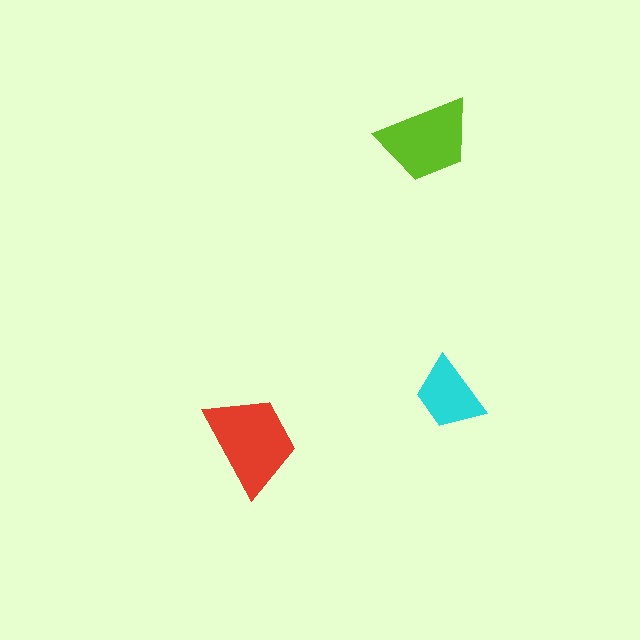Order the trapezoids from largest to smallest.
the red one, the lime one, the cyan one.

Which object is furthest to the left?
The red trapezoid is leftmost.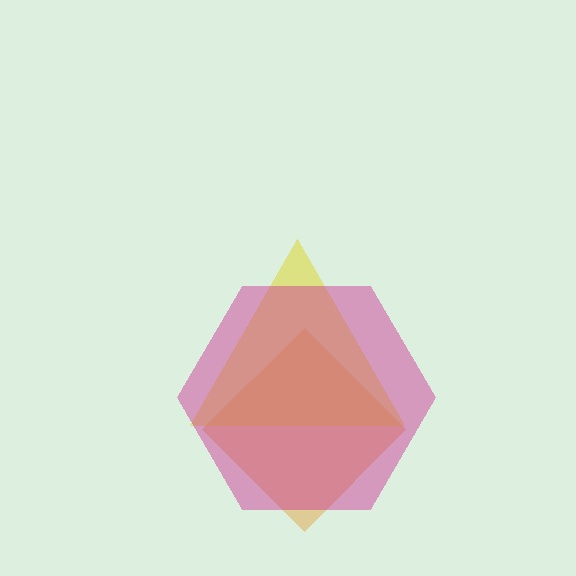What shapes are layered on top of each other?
The layered shapes are: an orange diamond, a yellow triangle, a magenta hexagon.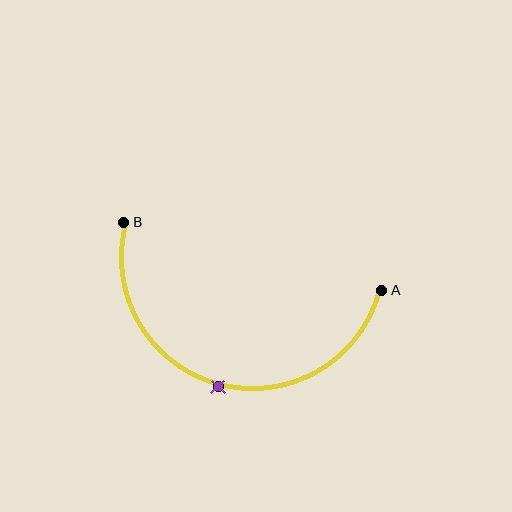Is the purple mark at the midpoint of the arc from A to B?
Yes. The purple mark lies on the arc at equal arc-length from both A and B — it is the arc midpoint.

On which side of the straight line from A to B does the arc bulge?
The arc bulges below the straight line connecting A and B.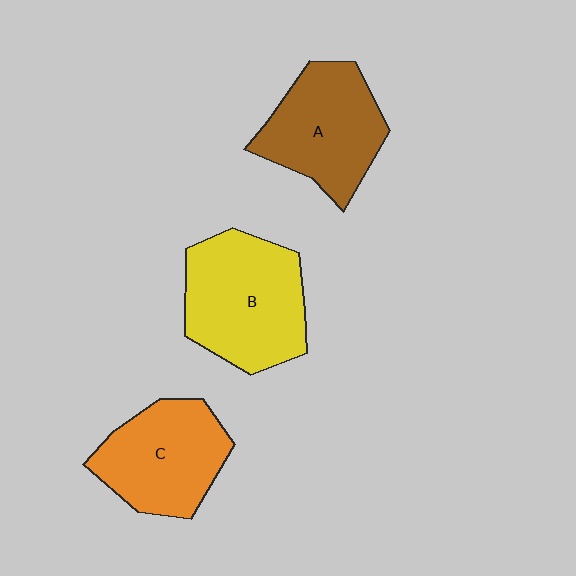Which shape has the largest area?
Shape B (yellow).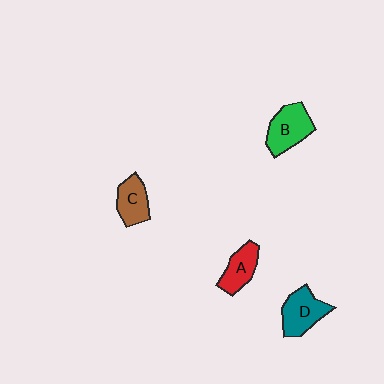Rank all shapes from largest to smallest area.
From largest to smallest: B (green), D (teal), A (red), C (brown).